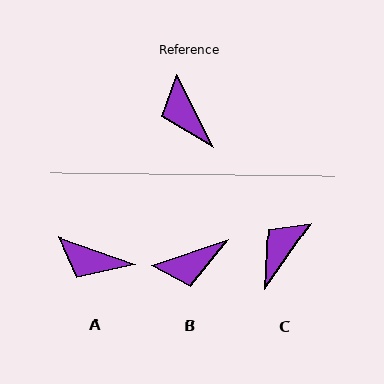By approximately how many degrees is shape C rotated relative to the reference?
Approximately 62 degrees clockwise.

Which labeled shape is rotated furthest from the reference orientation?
B, about 82 degrees away.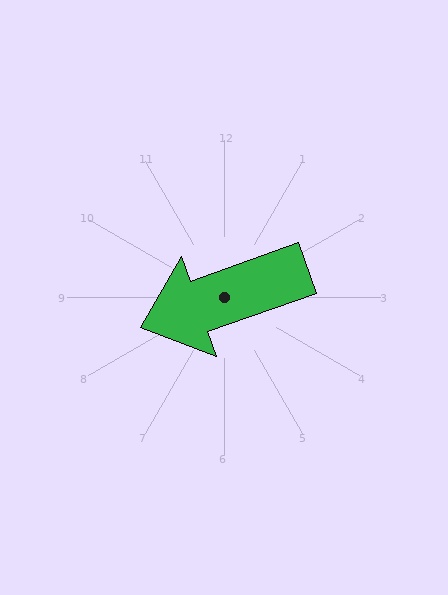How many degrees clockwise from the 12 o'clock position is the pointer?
Approximately 251 degrees.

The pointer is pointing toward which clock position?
Roughly 8 o'clock.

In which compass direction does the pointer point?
West.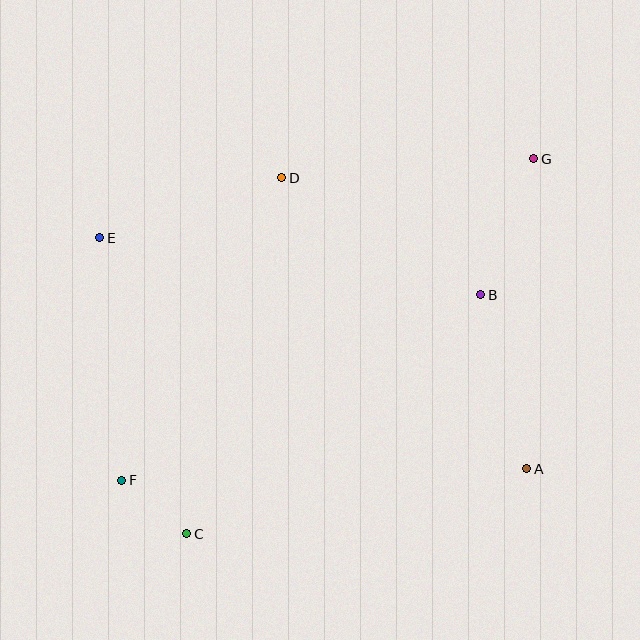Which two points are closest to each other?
Points C and F are closest to each other.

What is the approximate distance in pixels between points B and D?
The distance between B and D is approximately 231 pixels.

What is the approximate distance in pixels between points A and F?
The distance between A and F is approximately 406 pixels.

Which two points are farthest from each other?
Points F and G are farthest from each other.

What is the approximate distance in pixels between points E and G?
The distance between E and G is approximately 441 pixels.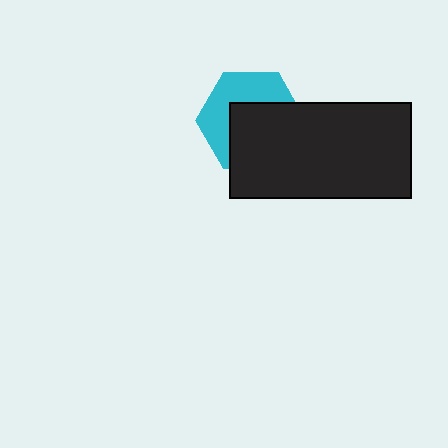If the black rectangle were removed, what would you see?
You would see the complete cyan hexagon.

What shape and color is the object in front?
The object in front is a black rectangle.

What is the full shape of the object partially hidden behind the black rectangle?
The partially hidden object is a cyan hexagon.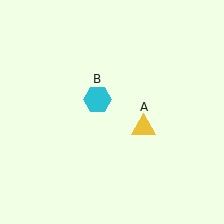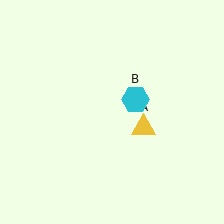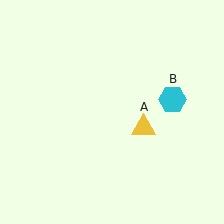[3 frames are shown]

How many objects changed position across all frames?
1 object changed position: cyan hexagon (object B).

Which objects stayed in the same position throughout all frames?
Yellow triangle (object A) remained stationary.